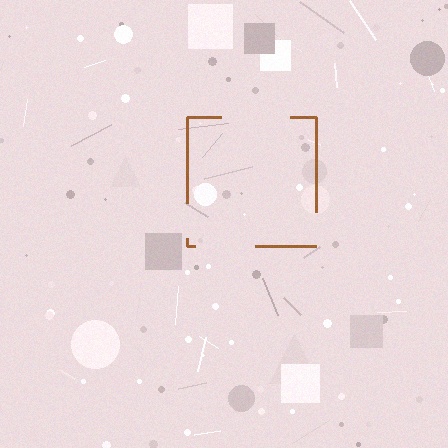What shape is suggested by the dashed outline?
The dashed outline suggests a square.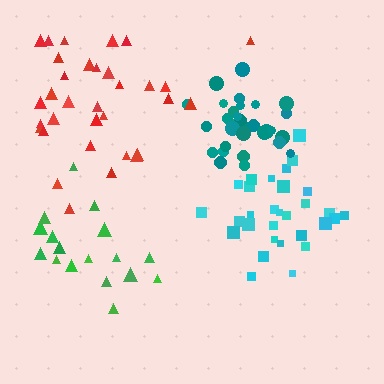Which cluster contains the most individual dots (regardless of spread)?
Red (34).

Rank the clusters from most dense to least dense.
teal, cyan, red, green.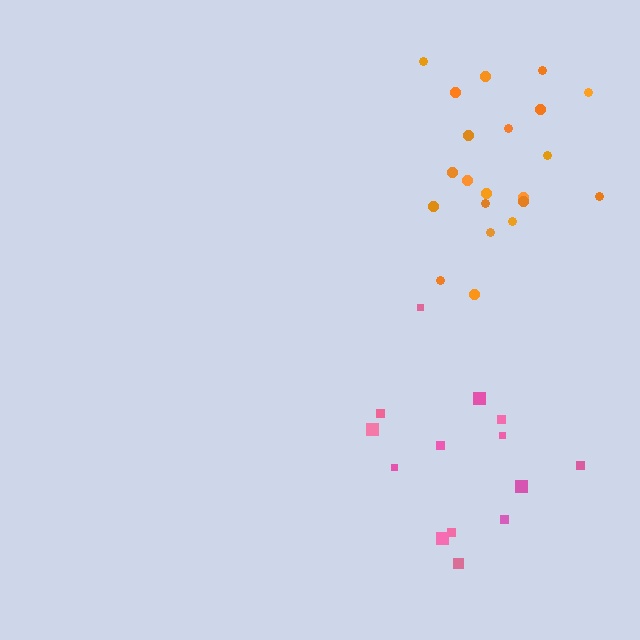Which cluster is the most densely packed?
Orange.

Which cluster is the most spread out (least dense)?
Pink.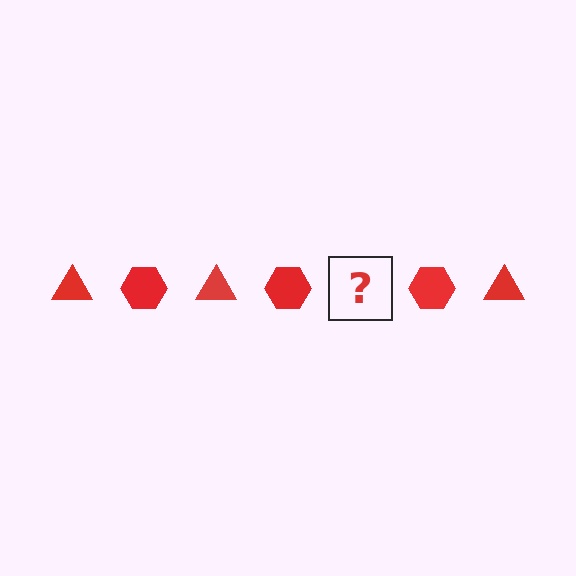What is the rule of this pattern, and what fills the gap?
The rule is that the pattern cycles through triangle, hexagon shapes in red. The gap should be filled with a red triangle.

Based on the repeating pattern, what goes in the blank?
The blank should be a red triangle.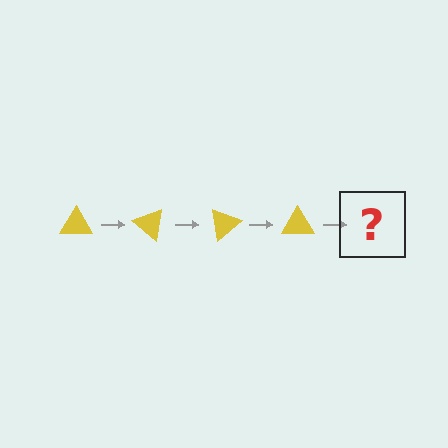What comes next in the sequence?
The next element should be a yellow triangle rotated 160 degrees.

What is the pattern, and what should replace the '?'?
The pattern is that the triangle rotates 40 degrees each step. The '?' should be a yellow triangle rotated 160 degrees.